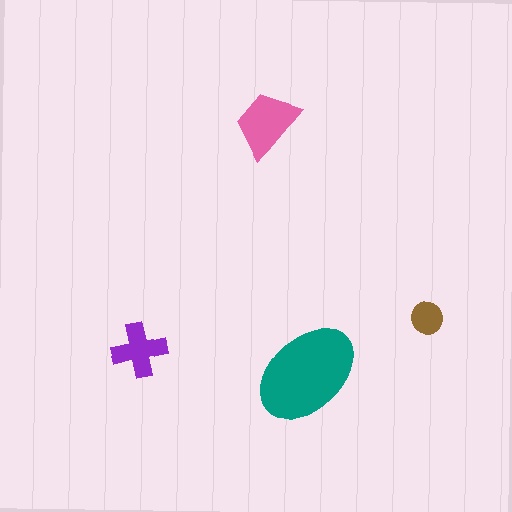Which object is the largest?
The teal ellipse.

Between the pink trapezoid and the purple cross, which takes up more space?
The pink trapezoid.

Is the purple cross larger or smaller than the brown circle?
Larger.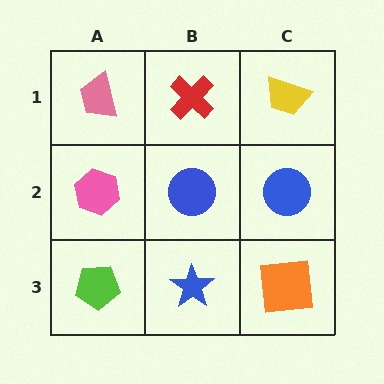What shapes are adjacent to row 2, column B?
A red cross (row 1, column B), a blue star (row 3, column B), a pink hexagon (row 2, column A), a blue circle (row 2, column C).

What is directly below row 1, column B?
A blue circle.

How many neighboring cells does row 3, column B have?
3.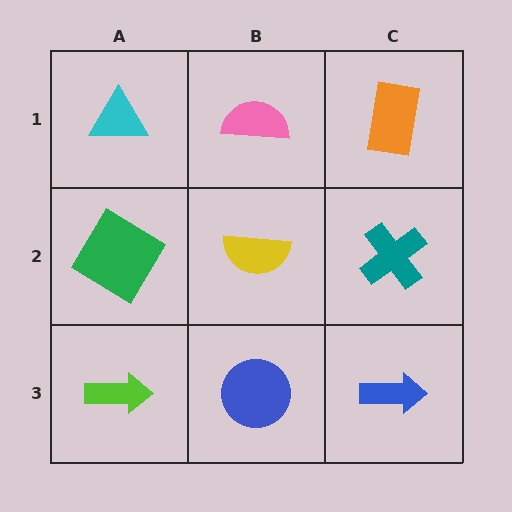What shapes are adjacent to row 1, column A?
A green diamond (row 2, column A), a pink semicircle (row 1, column B).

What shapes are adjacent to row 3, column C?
A teal cross (row 2, column C), a blue circle (row 3, column B).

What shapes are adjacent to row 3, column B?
A yellow semicircle (row 2, column B), a lime arrow (row 3, column A), a blue arrow (row 3, column C).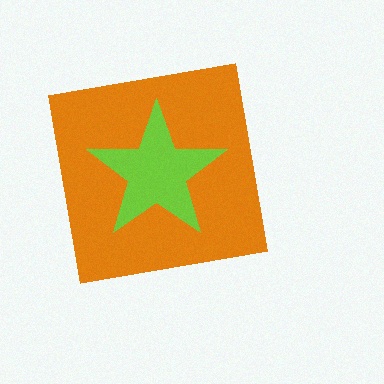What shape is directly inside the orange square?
The lime star.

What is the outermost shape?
The orange square.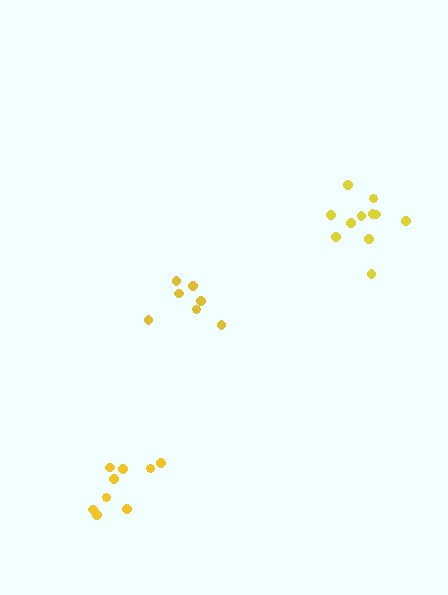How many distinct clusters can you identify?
There are 3 distinct clusters.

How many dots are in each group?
Group 1: 9 dots, Group 2: 11 dots, Group 3: 7 dots (27 total).